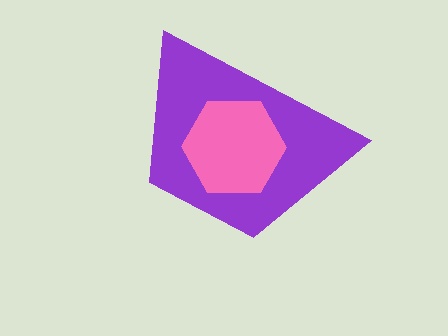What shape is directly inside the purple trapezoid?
The pink hexagon.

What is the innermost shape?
The pink hexagon.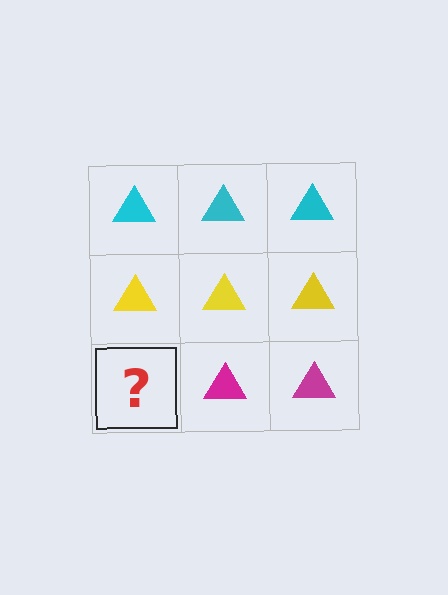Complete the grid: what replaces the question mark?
The question mark should be replaced with a magenta triangle.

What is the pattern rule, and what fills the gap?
The rule is that each row has a consistent color. The gap should be filled with a magenta triangle.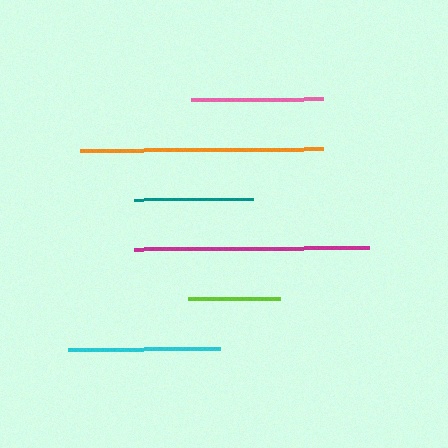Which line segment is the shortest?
The lime line is the shortest at approximately 92 pixels.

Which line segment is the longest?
The orange line is the longest at approximately 243 pixels.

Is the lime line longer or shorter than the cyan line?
The cyan line is longer than the lime line.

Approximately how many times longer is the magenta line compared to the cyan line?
The magenta line is approximately 1.5 times the length of the cyan line.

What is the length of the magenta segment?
The magenta segment is approximately 235 pixels long.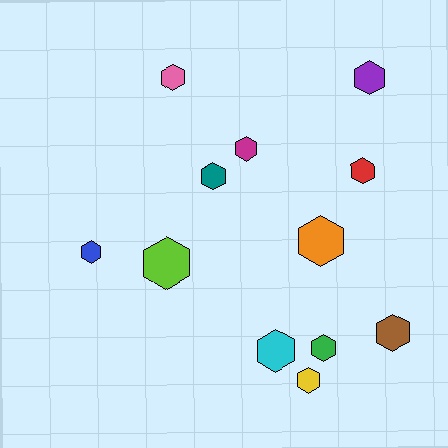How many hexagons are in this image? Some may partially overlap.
There are 12 hexagons.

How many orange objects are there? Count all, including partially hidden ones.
There is 1 orange object.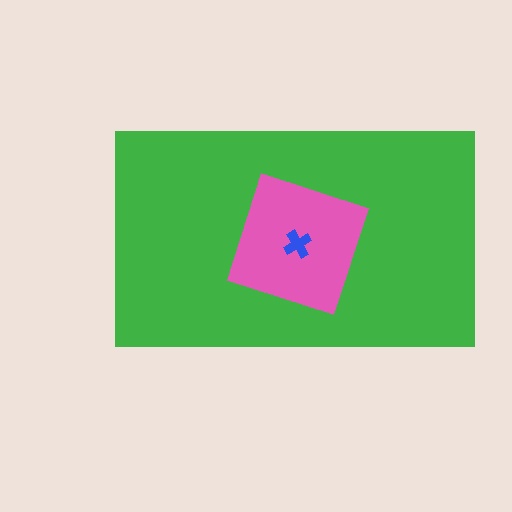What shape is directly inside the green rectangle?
The pink square.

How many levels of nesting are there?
3.